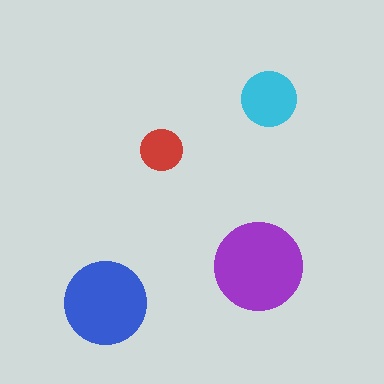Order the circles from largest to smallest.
the purple one, the blue one, the cyan one, the red one.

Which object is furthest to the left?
The blue circle is leftmost.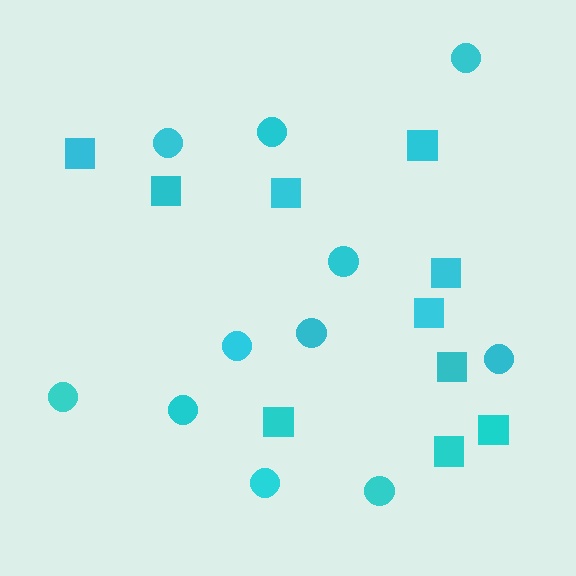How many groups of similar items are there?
There are 2 groups: one group of circles (11) and one group of squares (10).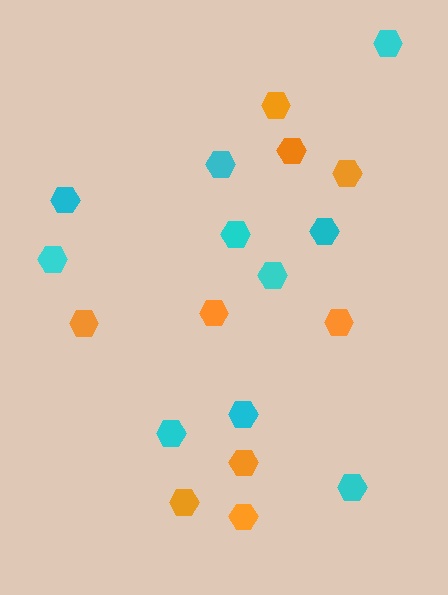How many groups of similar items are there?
There are 2 groups: one group of cyan hexagons (10) and one group of orange hexagons (9).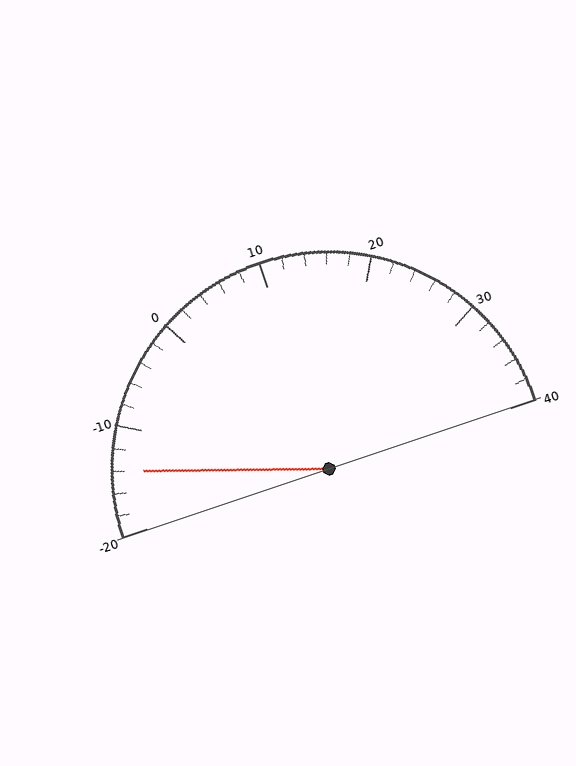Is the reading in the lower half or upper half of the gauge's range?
The reading is in the lower half of the range (-20 to 40).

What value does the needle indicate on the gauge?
The needle indicates approximately -14.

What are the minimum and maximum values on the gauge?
The gauge ranges from -20 to 40.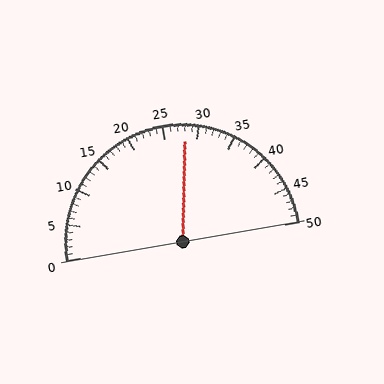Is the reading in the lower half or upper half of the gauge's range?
The reading is in the upper half of the range (0 to 50).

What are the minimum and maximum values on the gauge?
The gauge ranges from 0 to 50.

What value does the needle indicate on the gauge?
The needle indicates approximately 28.